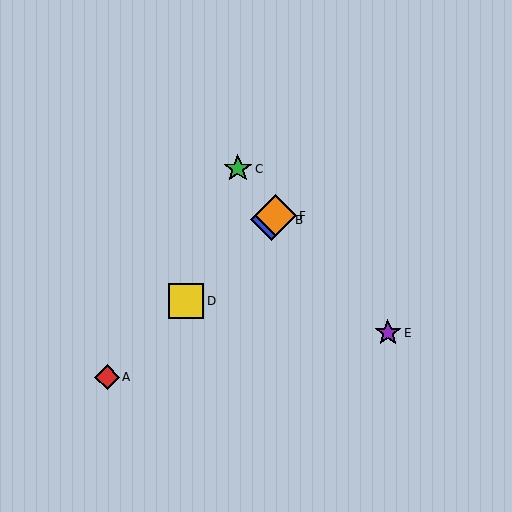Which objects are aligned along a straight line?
Objects A, B, D, F are aligned along a straight line.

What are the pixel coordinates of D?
Object D is at (186, 301).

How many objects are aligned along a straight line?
4 objects (A, B, D, F) are aligned along a straight line.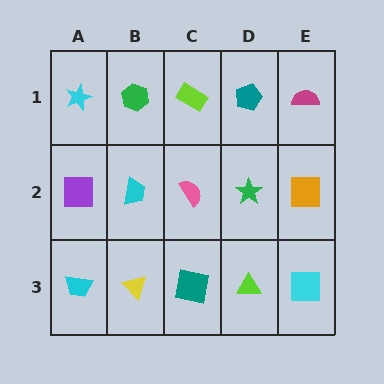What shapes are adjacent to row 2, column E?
A magenta semicircle (row 1, column E), a cyan square (row 3, column E), a green star (row 2, column D).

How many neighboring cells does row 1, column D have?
3.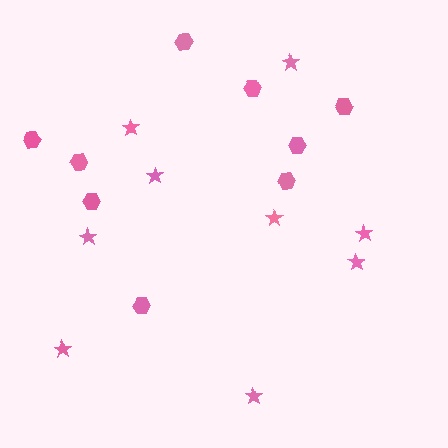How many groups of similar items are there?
There are 2 groups: one group of hexagons (9) and one group of stars (9).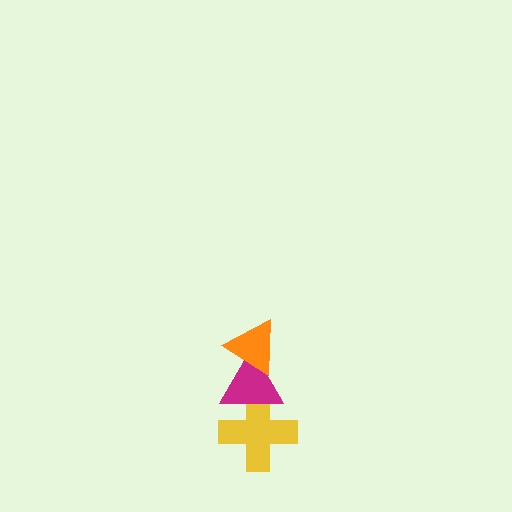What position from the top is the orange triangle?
The orange triangle is 1st from the top.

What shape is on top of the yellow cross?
The magenta triangle is on top of the yellow cross.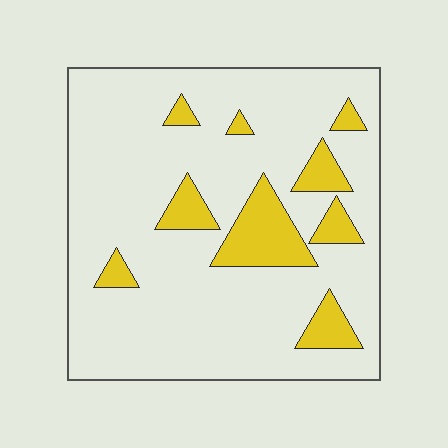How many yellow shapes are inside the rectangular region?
9.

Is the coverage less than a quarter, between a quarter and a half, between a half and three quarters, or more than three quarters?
Less than a quarter.